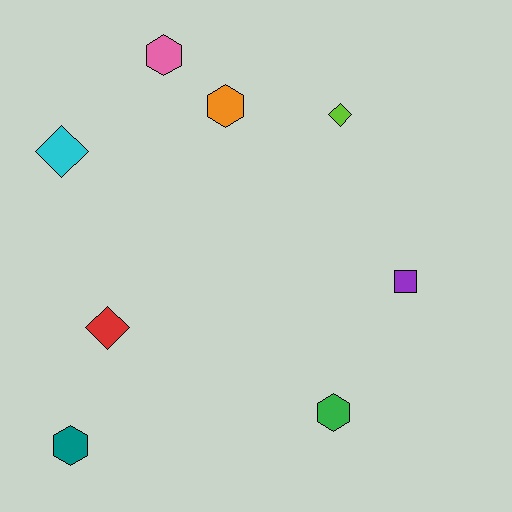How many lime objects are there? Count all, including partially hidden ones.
There is 1 lime object.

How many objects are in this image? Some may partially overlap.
There are 8 objects.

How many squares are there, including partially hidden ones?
There is 1 square.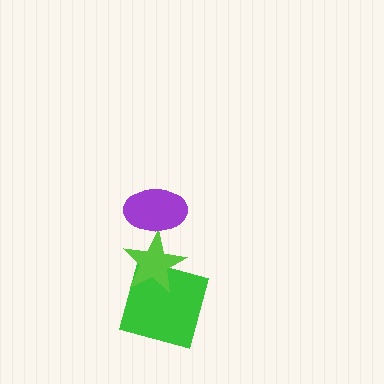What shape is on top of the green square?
The lime star is on top of the green square.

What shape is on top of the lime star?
The purple ellipse is on top of the lime star.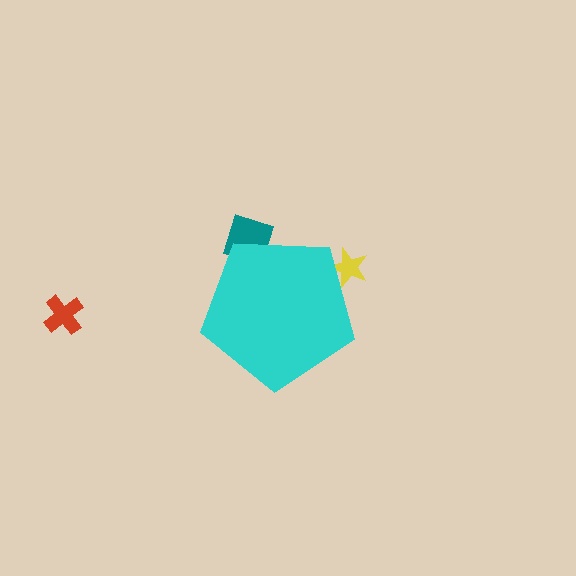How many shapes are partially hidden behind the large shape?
2 shapes are partially hidden.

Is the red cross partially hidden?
No, the red cross is fully visible.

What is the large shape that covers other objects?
A cyan pentagon.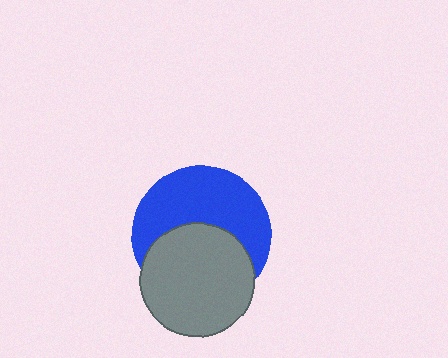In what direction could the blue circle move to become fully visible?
The blue circle could move up. That would shift it out from behind the gray circle entirely.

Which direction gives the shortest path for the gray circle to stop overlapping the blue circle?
Moving down gives the shortest separation.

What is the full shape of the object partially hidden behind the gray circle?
The partially hidden object is a blue circle.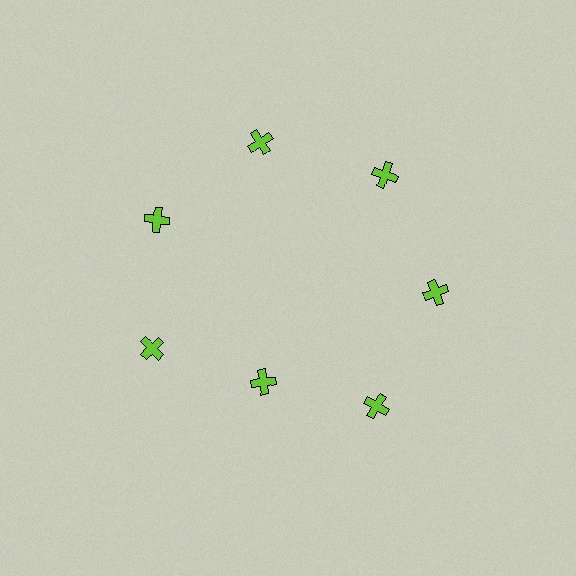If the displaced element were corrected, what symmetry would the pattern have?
It would have 7-fold rotational symmetry — the pattern would map onto itself every 51 degrees.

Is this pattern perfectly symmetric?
No. The 7 lime crosses are arranged in a ring, but one element near the 6 o'clock position is pulled inward toward the center, breaking the 7-fold rotational symmetry.